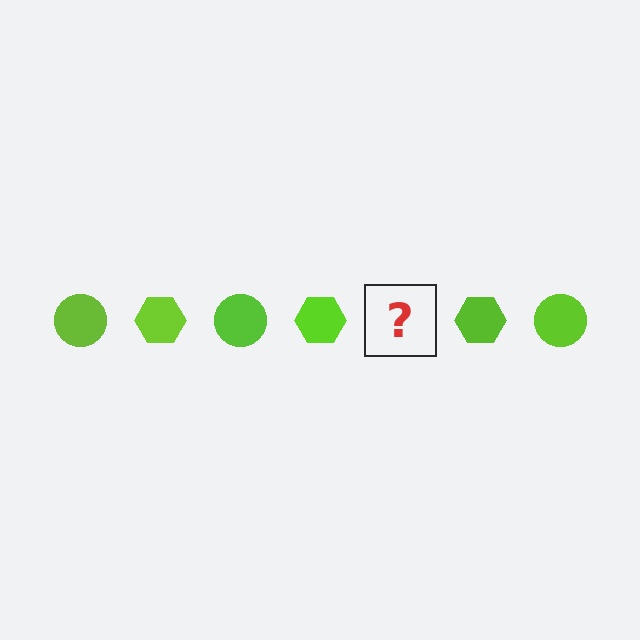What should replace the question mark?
The question mark should be replaced with a lime circle.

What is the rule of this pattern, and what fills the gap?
The rule is that the pattern cycles through circle, hexagon shapes in lime. The gap should be filled with a lime circle.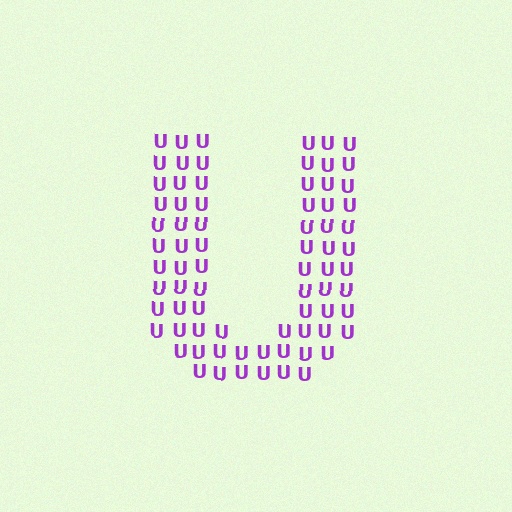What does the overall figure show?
The overall figure shows the letter U.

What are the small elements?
The small elements are letter U's.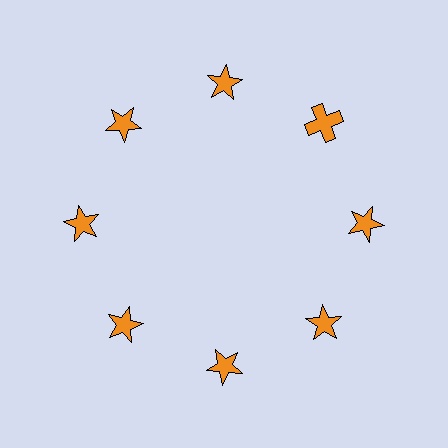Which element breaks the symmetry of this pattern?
The orange cross at roughly the 2 o'clock position breaks the symmetry. All other shapes are orange stars.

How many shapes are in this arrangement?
There are 8 shapes arranged in a ring pattern.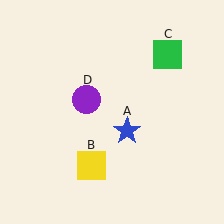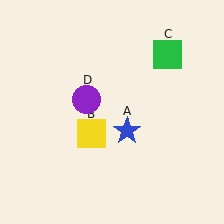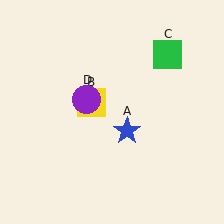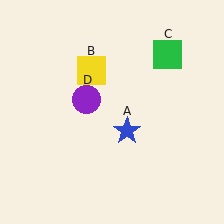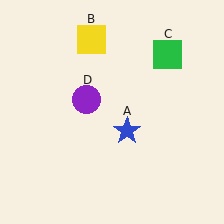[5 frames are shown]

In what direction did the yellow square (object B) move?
The yellow square (object B) moved up.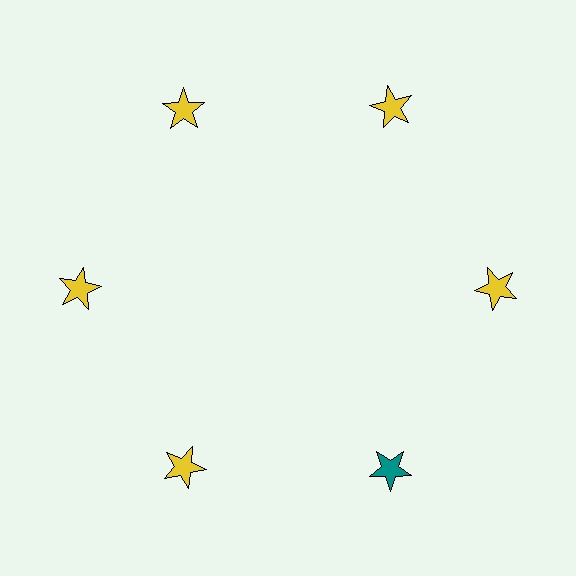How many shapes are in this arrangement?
There are 6 shapes arranged in a ring pattern.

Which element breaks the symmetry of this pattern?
The teal star at roughly the 5 o'clock position breaks the symmetry. All other shapes are yellow stars.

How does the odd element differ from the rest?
It has a different color: teal instead of yellow.